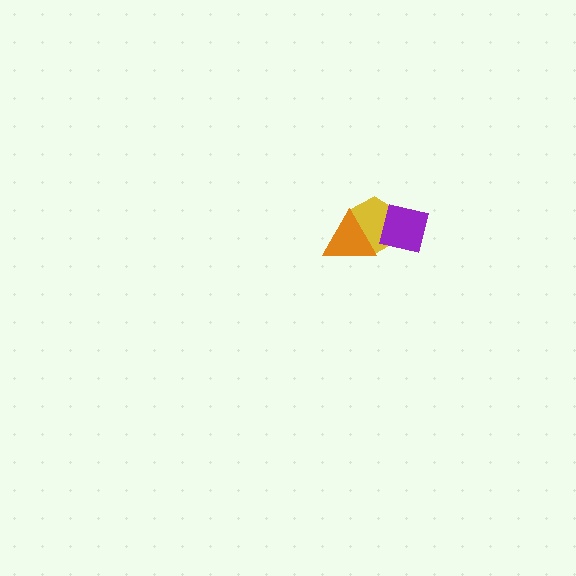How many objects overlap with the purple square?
1 object overlaps with the purple square.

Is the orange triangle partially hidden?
No, no other shape covers it.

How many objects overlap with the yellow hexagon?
2 objects overlap with the yellow hexagon.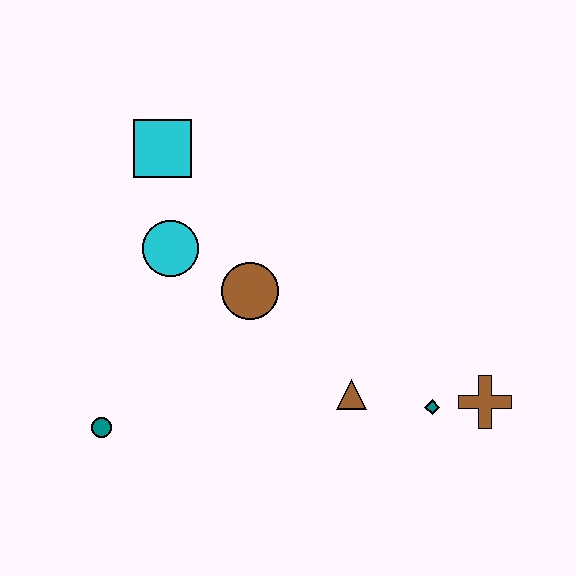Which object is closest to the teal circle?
The cyan circle is closest to the teal circle.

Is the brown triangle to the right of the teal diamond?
No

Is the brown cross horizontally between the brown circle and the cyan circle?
No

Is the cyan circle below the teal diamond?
No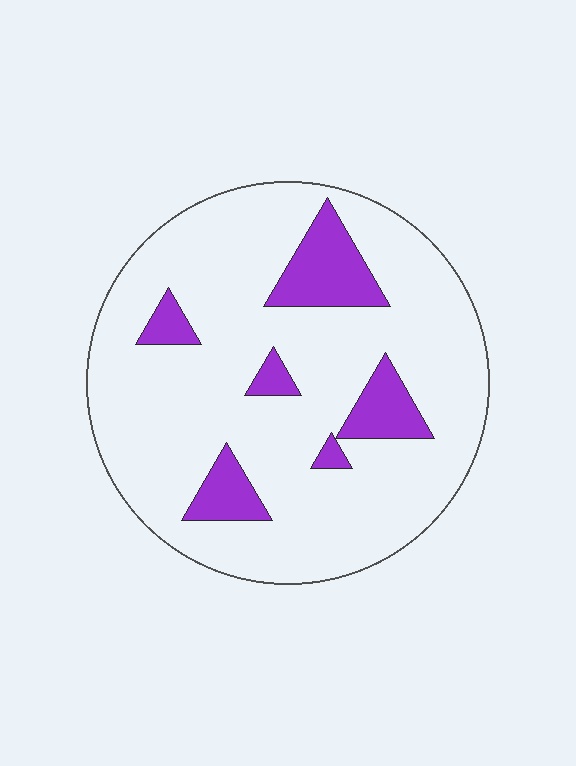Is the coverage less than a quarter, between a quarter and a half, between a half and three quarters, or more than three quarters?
Less than a quarter.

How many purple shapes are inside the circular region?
6.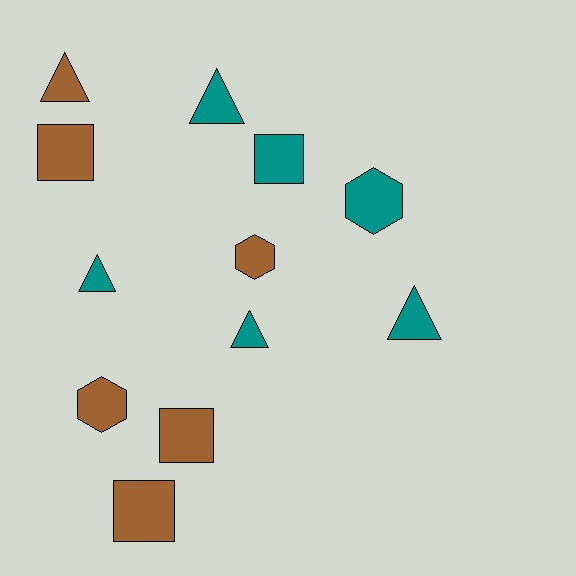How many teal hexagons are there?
There is 1 teal hexagon.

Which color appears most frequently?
Teal, with 6 objects.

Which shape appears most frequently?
Triangle, with 5 objects.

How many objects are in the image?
There are 12 objects.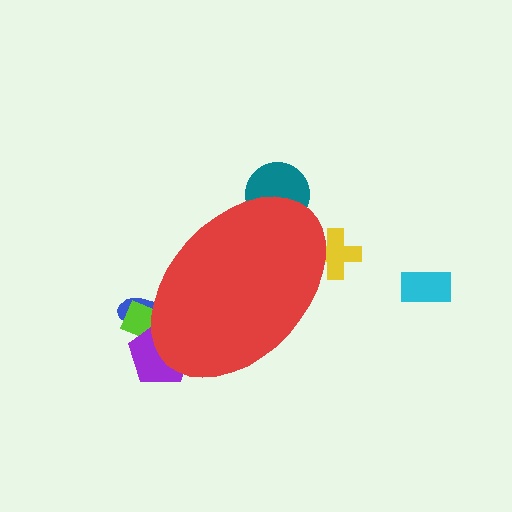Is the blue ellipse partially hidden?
Yes, the blue ellipse is partially hidden behind the red ellipse.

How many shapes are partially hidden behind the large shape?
5 shapes are partially hidden.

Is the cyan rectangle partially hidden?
No, the cyan rectangle is fully visible.